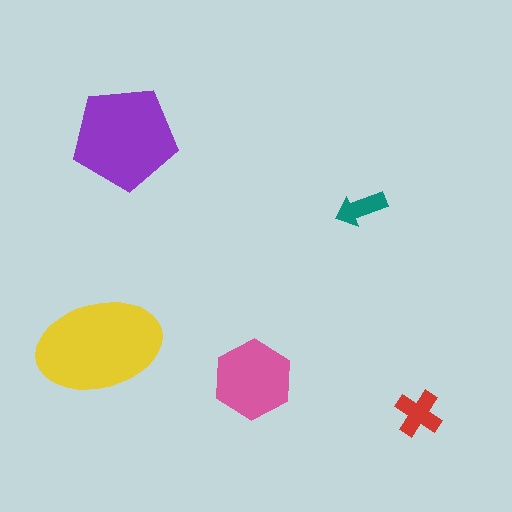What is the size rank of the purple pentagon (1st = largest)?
2nd.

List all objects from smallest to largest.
The teal arrow, the red cross, the pink hexagon, the purple pentagon, the yellow ellipse.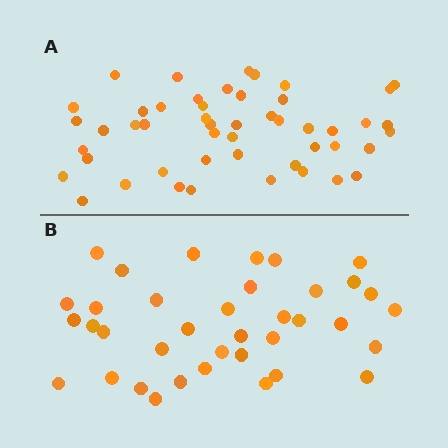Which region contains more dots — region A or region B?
Region A (the top region) has more dots.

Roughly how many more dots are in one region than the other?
Region A has roughly 12 or so more dots than region B.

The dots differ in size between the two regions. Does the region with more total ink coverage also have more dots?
No. Region B has more total ink coverage because its dots are larger, but region A actually contains more individual dots. Total area can be misleading — the number of items is what matters here.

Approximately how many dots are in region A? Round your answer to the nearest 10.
About 50 dots. (The exact count is 49, which rounds to 50.)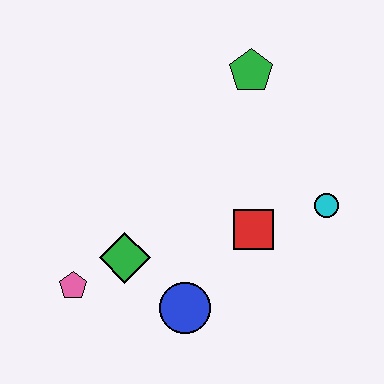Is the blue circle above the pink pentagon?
No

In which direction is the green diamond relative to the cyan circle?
The green diamond is to the left of the cyan circle.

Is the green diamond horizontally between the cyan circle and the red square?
No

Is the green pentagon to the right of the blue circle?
Yes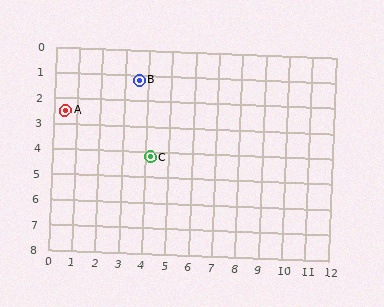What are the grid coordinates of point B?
Point B is at approximately (3.6, 1.2).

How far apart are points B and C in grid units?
Points B and C are about 3.1 grid units apart.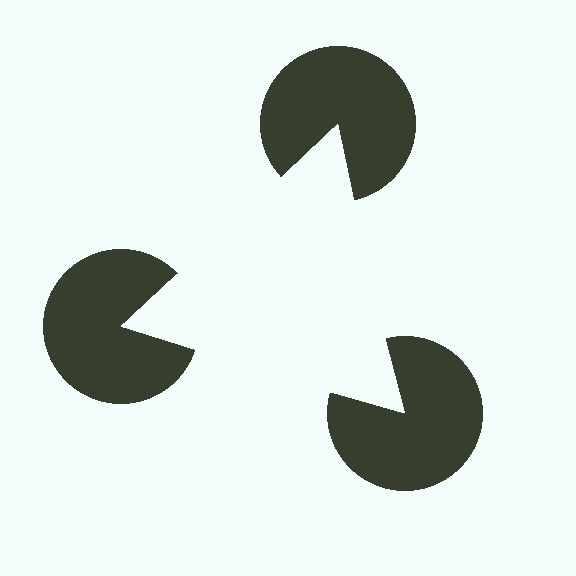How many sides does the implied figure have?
3 sides.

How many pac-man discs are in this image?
There are 3 — one at each vertex of the illusory triangle.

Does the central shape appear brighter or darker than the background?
It typically appears slightly brighter than the background, even though no actual brightness change is drawn.